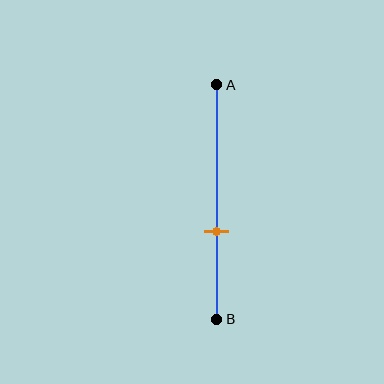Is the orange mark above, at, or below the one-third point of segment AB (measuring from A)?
The orange mark is below the one-third point of segment AB.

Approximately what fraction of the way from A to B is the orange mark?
The orange mark is approximately 65% of the way from A to B.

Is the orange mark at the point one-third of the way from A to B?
No, the mark is at about 65% from A, not at the 33% one-third point.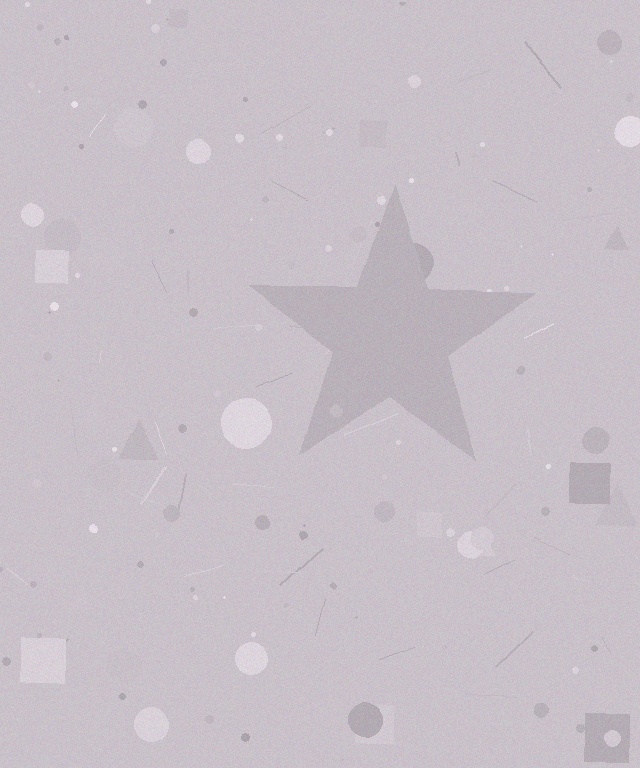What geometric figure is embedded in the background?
A star is embedded in the background.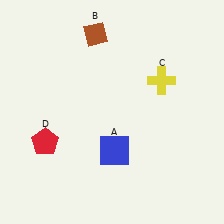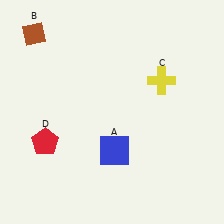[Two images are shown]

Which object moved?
The brown diamond (B) moved left.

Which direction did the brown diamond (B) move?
The brown diamond (B) moved left.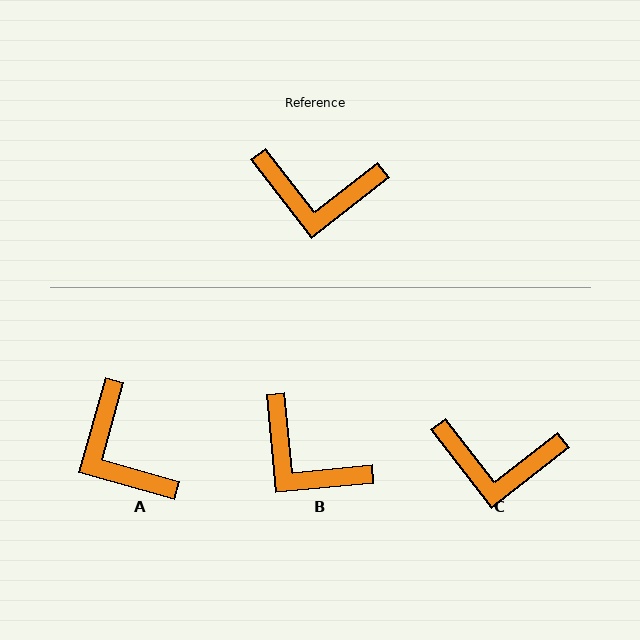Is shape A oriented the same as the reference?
No, it is off by about 54 degrees.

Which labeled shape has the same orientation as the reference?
C.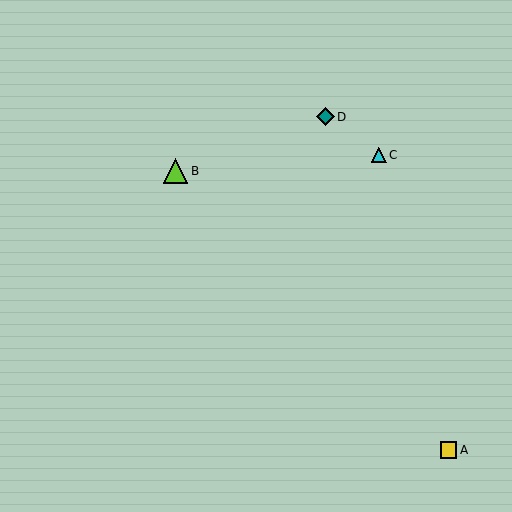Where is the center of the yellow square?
The center of the yellow square is at (449, 450).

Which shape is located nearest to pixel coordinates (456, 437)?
The yellow square (labeled A) at (449, 450) is nearest to that location.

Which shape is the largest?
The lime triangle (labeled B) is the largest.